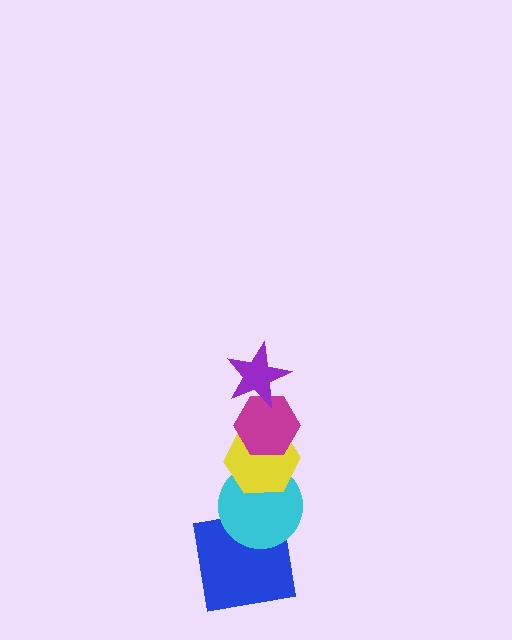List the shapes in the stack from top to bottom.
From top to bottom: the purple star, the magenta hexagon, the yellow hexagon, the cyan circle, the blue square.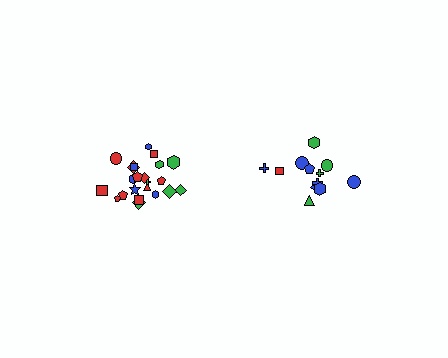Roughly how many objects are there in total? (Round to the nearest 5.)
Roughly 35 objects in total.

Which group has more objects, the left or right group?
The left group.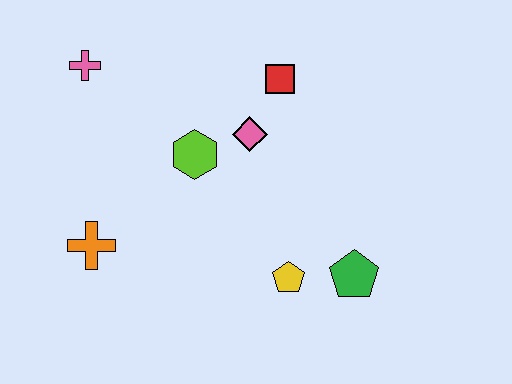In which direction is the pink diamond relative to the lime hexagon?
The pink diamond is to the right of the lime hexagon.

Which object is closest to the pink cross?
The lime hexagon is closest to the pink cross.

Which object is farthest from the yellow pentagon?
The pink cross is farthest from the yellow pentagon.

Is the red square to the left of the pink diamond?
No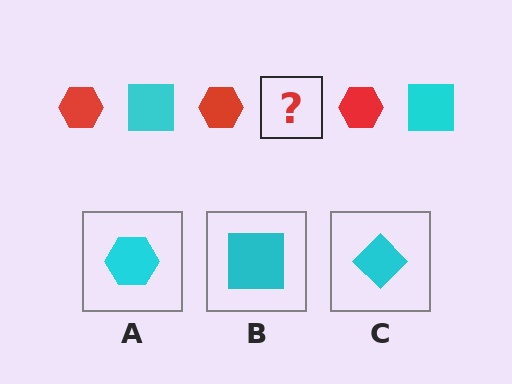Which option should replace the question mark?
Option B.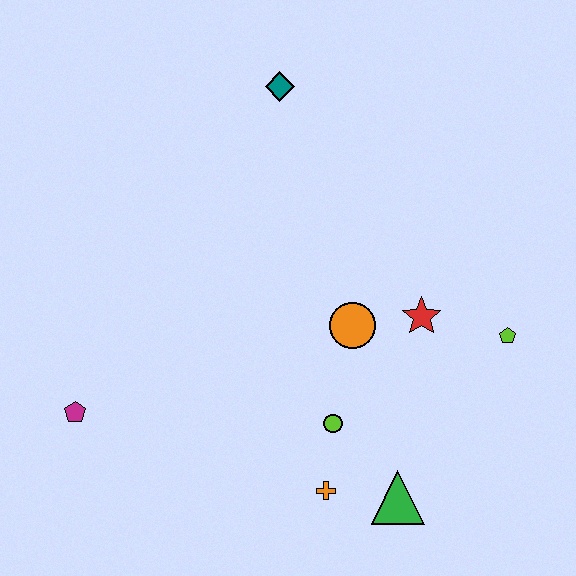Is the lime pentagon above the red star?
No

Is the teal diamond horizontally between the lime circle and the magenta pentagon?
Yes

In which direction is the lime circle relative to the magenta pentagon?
The lime circle is to the right of the magenta pentagon.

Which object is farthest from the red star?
The magenta pentagon is farthest from the red star.